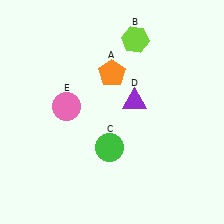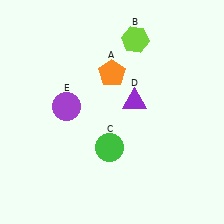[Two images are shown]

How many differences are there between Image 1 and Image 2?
There is 1 difference between the two images.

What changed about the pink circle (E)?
In Image 1, E is pink. In Image 2, it changed to purple.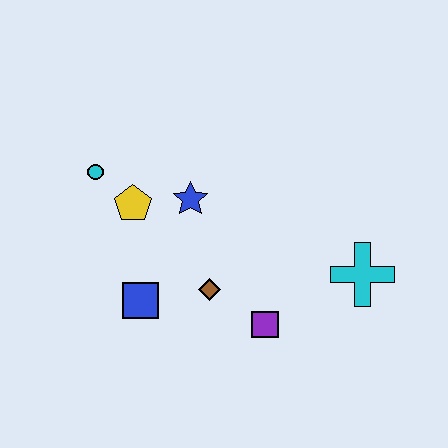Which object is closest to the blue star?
The yellow pentagon is closest to the blue star.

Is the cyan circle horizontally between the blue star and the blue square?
No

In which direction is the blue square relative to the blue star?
The blue square is below the blue star.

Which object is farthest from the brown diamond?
The cyan circle is farthest from the brown diamond.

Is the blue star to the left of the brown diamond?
Yes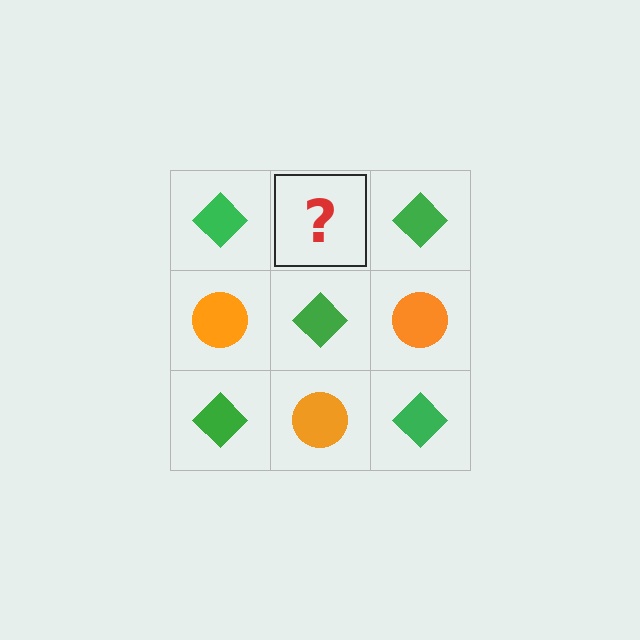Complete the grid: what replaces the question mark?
The question mark should be replaced with an orange circle.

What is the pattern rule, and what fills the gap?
The rule is that it alternates green diamond and orange circle in a checkerboard pattern. The gap should be filled with an orange circle.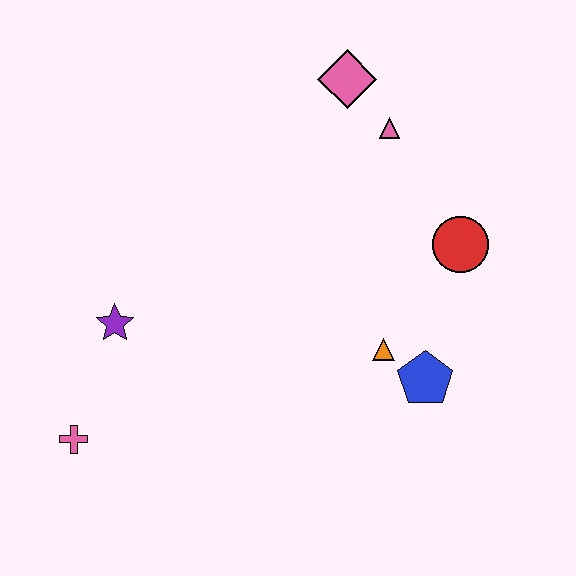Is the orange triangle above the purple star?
No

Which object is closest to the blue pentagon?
The orange triangle is closest to the blue pentagon.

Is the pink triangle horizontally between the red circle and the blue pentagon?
No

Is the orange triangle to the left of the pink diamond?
No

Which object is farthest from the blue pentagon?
The pink cross is farthest from the blue pentagon.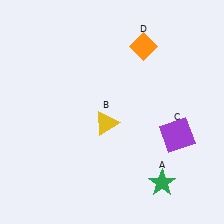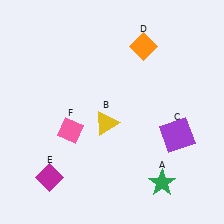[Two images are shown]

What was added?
A magenta diamond (E), a pink diamond (F) were added in Image 2.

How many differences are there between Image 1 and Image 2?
There are 2 differences between the two images.